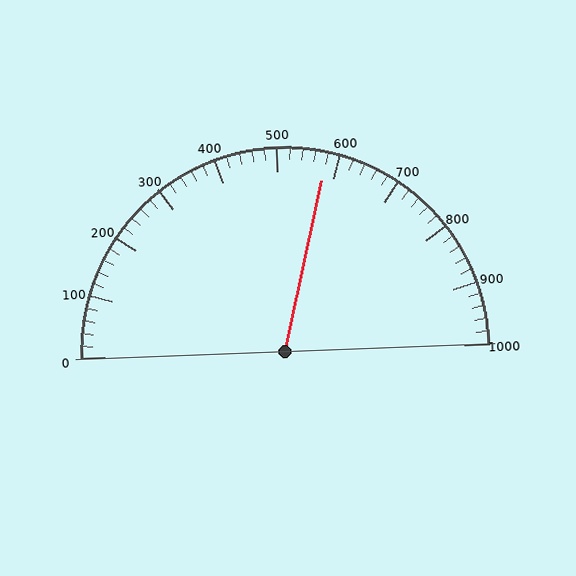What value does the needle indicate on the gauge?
The needle indicates approximately 580.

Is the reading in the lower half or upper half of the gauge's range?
The reading is in the upper half of the range (0 to 1000).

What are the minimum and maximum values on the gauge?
The gauge ranges from 0 to 1000.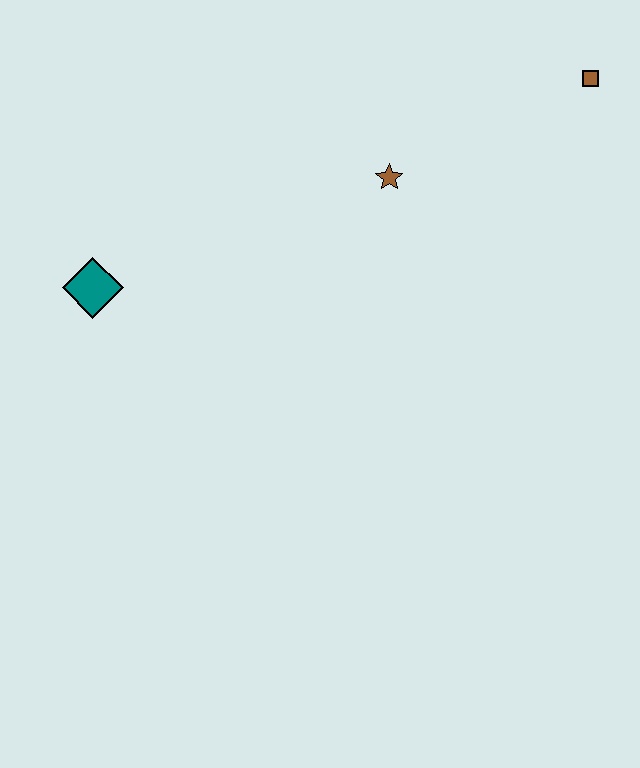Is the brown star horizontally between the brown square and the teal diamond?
Yes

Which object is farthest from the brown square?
The teal diamond is farthest from the brown square.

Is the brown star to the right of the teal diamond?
Yes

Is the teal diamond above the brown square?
No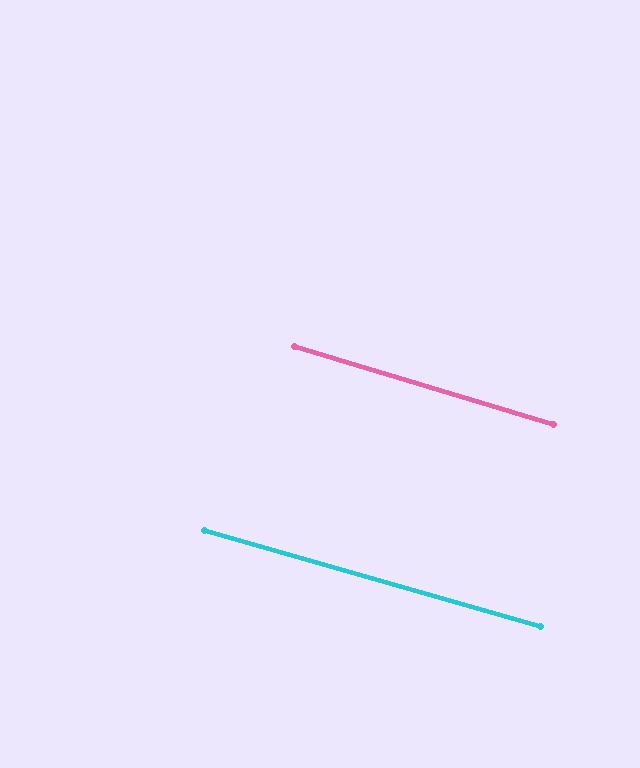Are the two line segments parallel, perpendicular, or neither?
Parallel — their directions differ by only 0.8°.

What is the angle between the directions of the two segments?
Approximately 1 degree.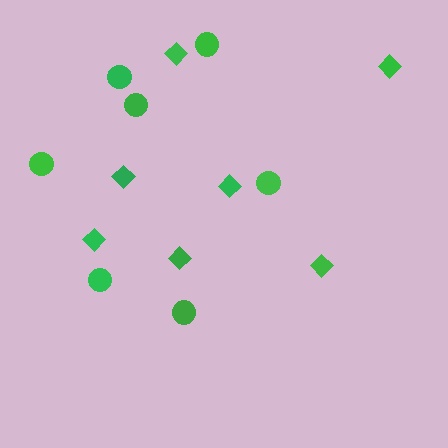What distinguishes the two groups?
There are 2 groups: one group of circles (7) and one group of diamonds (7).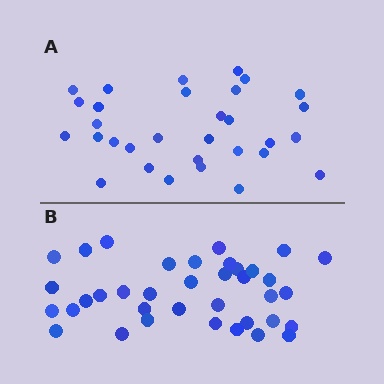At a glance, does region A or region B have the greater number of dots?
Region B (the bottom region) has more dots.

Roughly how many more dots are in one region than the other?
Region B has about 6 more dots than region A.